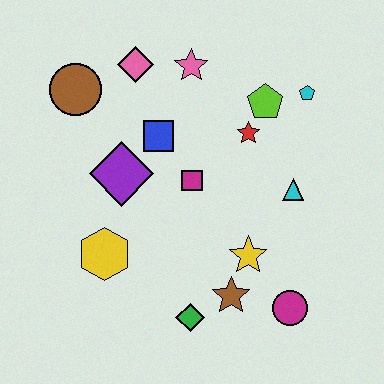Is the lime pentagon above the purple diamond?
Yes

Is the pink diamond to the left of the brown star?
Yes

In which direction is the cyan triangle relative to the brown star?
The cyan triangle is above the brown star.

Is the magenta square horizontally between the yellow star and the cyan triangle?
No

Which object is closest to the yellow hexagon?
The purple diamond is closest to the yellow hexagon.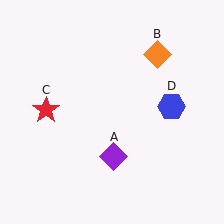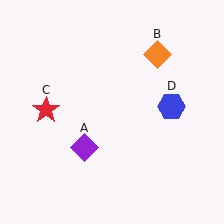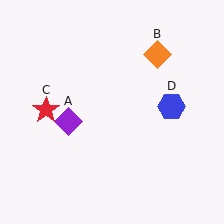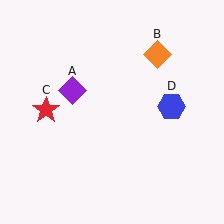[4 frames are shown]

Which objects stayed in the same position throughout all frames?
Orange diamond (object B) and red star (object C) and blue hexagon (object D) remained stationary.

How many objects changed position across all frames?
1 object changed position: purple diamond (object A).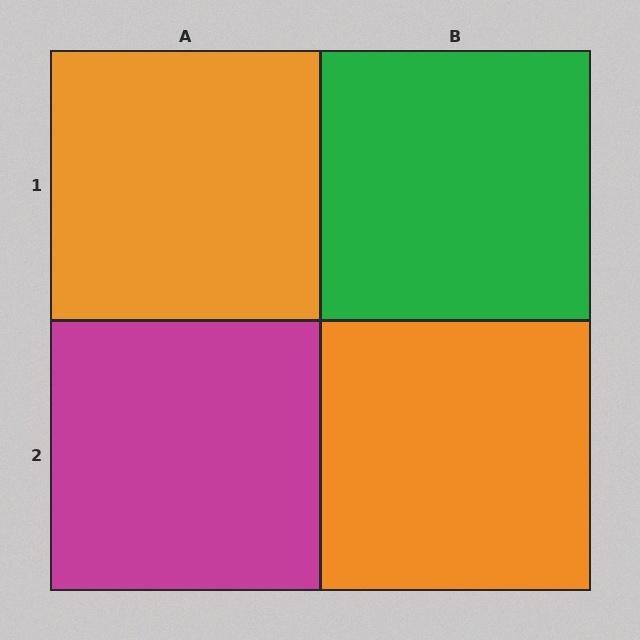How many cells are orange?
2 cells are orange.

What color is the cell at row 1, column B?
Green.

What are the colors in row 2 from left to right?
Magenta, orange.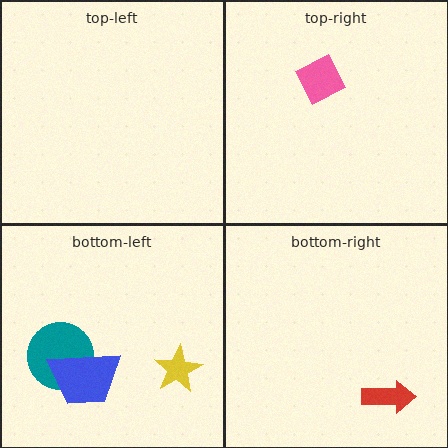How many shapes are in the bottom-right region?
1.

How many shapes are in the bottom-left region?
3.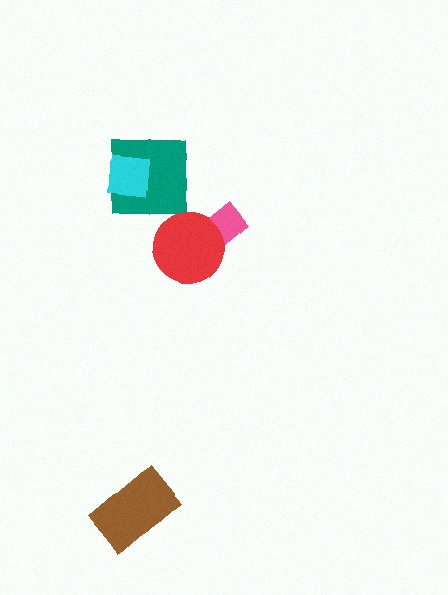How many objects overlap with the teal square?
1 object overlaps with the teal square.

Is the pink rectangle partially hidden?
Yes, it is partially covered by another shape.